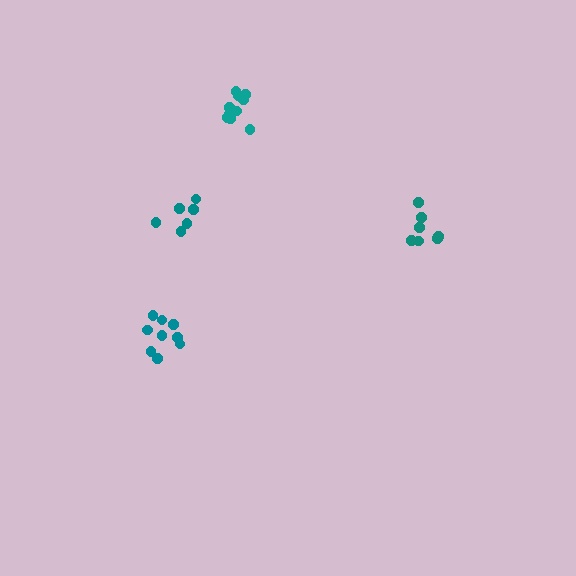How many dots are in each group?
Group 1: 9 dots, Group 2: 10 dots, Group 3: 7 dots, Group 4: 7 dots (33 total).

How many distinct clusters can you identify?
There are 4 distinct clusters.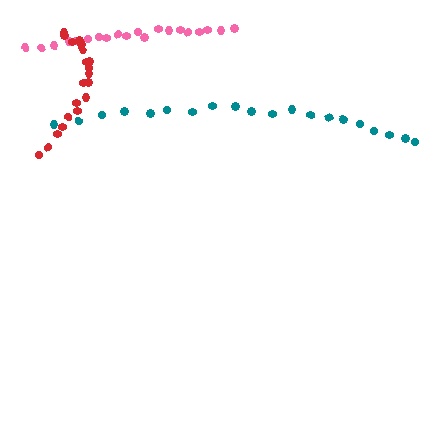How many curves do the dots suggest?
There are 3 distinct paths.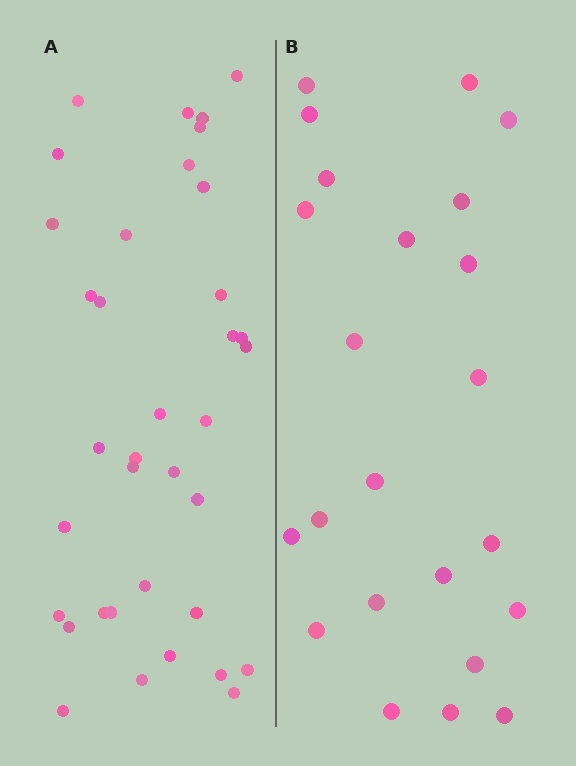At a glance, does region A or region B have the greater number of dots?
Region A (the left region) has more dots.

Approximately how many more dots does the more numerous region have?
Region A has approximately 15 more dots than region B.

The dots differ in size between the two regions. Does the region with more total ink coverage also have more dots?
No. Region B has more total ink coverage because its dots are larger, but region A actually contains more individual dots. Total area can be misleading — the number of items is what matters here.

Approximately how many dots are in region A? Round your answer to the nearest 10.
About 40 dots. (The exact count is 36, which rounds to 40.)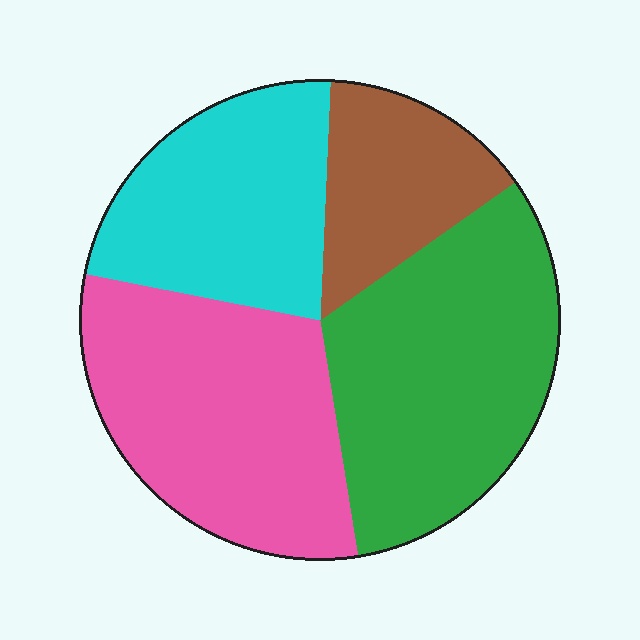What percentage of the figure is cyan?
Cyan takes up about one quarter (1/4) of the figure.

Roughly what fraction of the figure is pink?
Pink covers about 30% of the figure.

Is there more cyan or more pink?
Pink.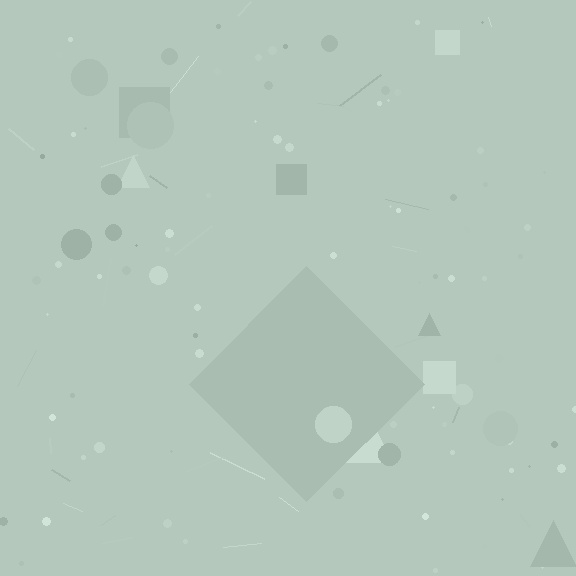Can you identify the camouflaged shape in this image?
The camouflaged shape is a diamond.